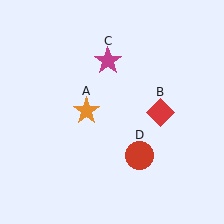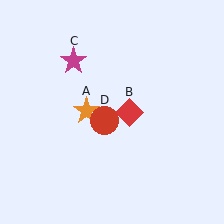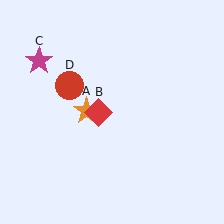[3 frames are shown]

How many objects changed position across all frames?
3 objects changed position: red diamond (object B), magenta star (object C), red circle (object D).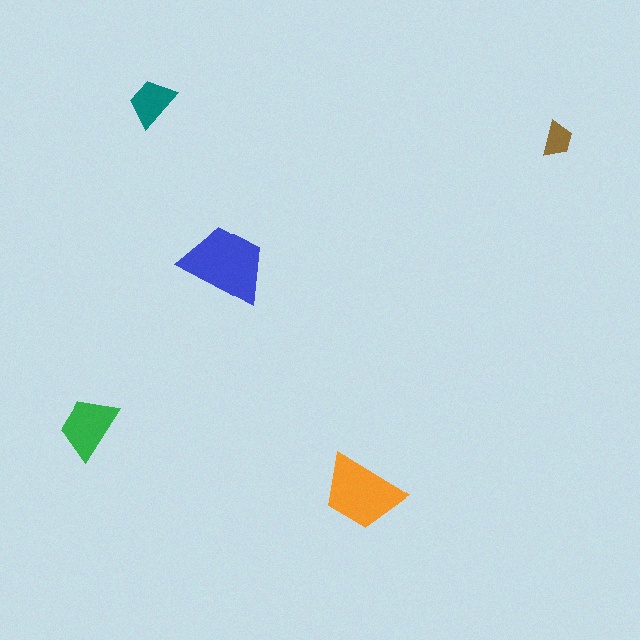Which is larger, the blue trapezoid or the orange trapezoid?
The blue one.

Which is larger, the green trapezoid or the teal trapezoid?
The green one.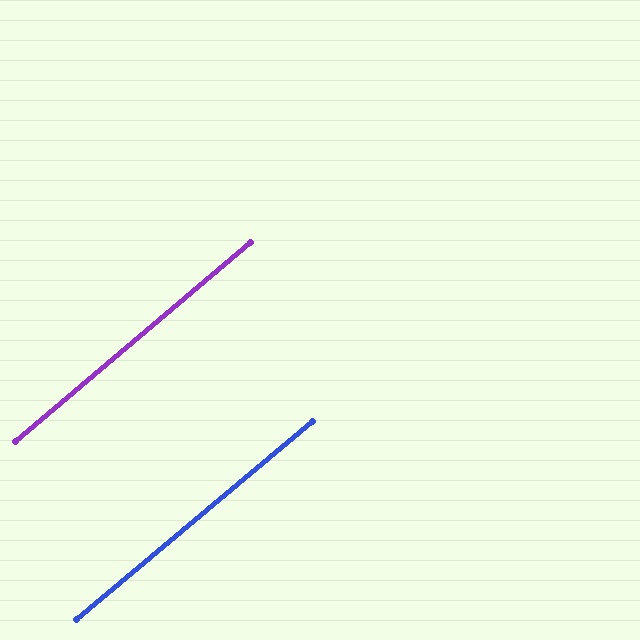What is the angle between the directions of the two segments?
Approximately 0 degrees.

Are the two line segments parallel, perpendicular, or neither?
Parallel — their directions differ by only 0.2°.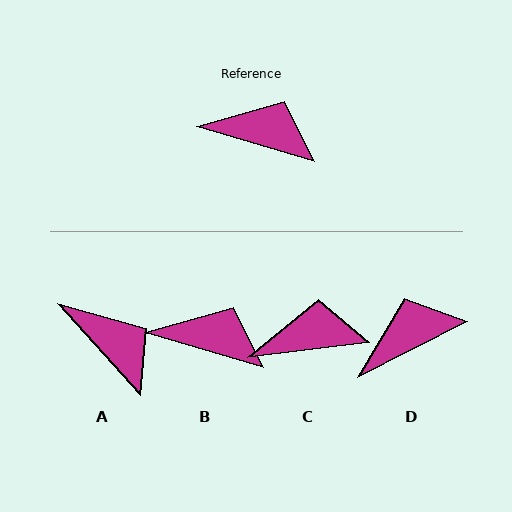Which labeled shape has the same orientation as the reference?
B.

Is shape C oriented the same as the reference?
No, it is off by about 23 degrees.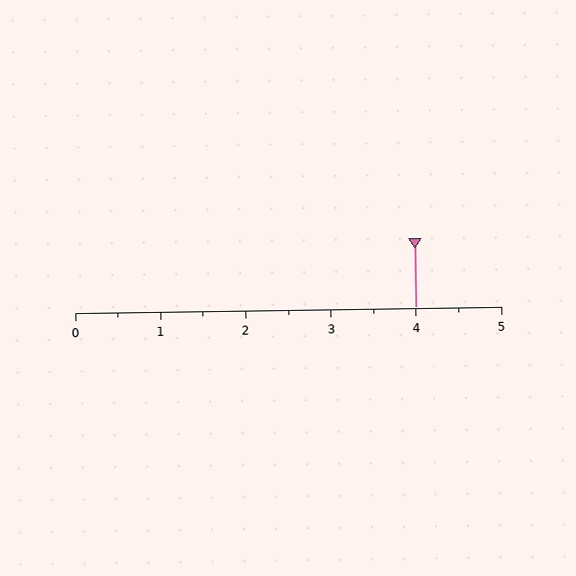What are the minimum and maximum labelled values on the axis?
The axis runs from 0 to 5.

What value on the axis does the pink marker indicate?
The marker indicates approximately 4.